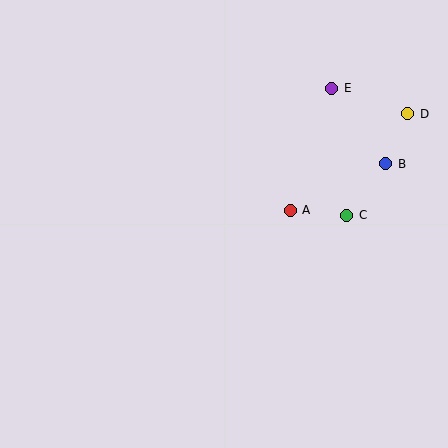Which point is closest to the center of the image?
Point A at (290, 210) is closest to the center.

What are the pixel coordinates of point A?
Point A is at (290, 210).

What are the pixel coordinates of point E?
Point E is at (332, 88).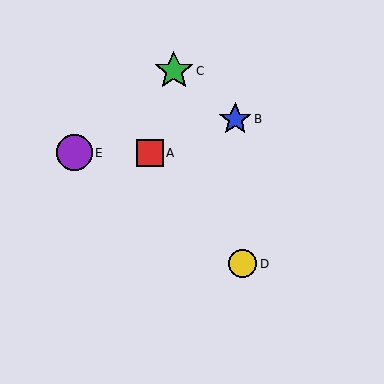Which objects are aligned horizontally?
Objects A, E are aligned horizontally.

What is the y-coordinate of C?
Object C is at y≈71.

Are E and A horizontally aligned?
Yes, both are at y≈153.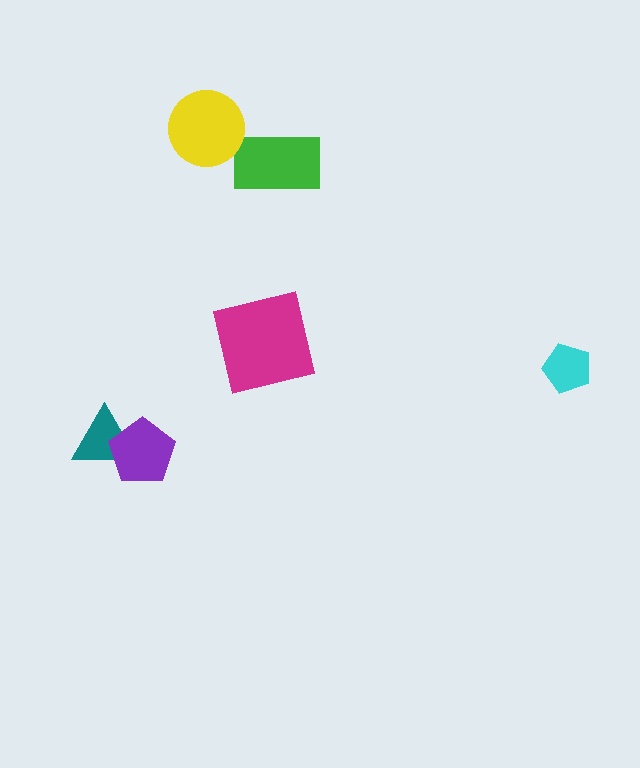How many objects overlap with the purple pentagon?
1 object overlaps with the purple pentagon.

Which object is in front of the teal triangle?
The purple pentagon is in front of the teal triangle.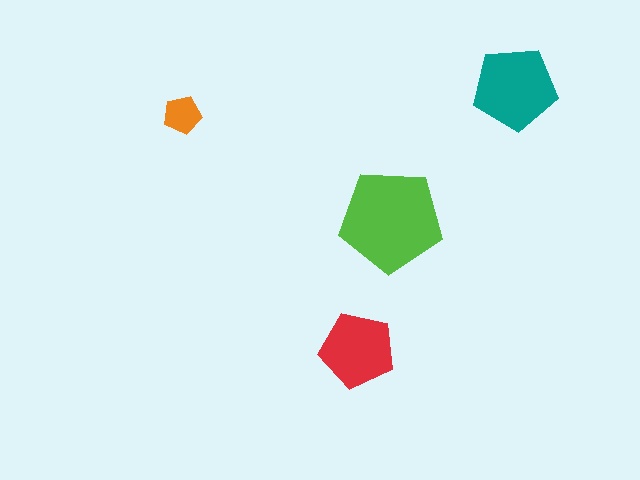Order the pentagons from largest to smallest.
the lime one, the teal one, the red one, the orange one.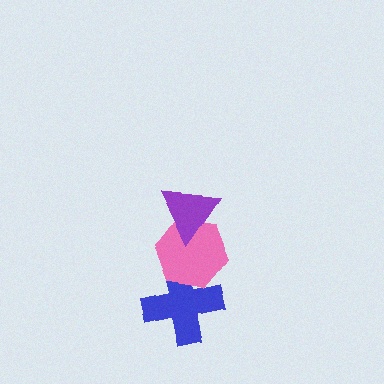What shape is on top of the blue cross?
The pink hexagon is on top of the blue cross.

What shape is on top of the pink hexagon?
The purple triangle is on top of the pink hexagon.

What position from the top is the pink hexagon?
The pink hexagon is 2nd from the top.